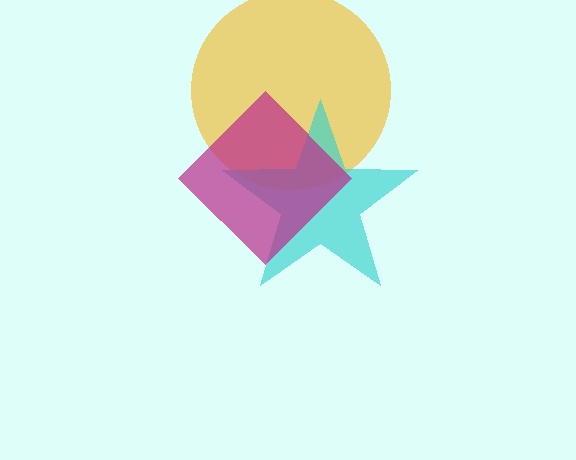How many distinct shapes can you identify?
There are 3 distinct shapes: a yellow circle, a cyan star, a magenta diamond.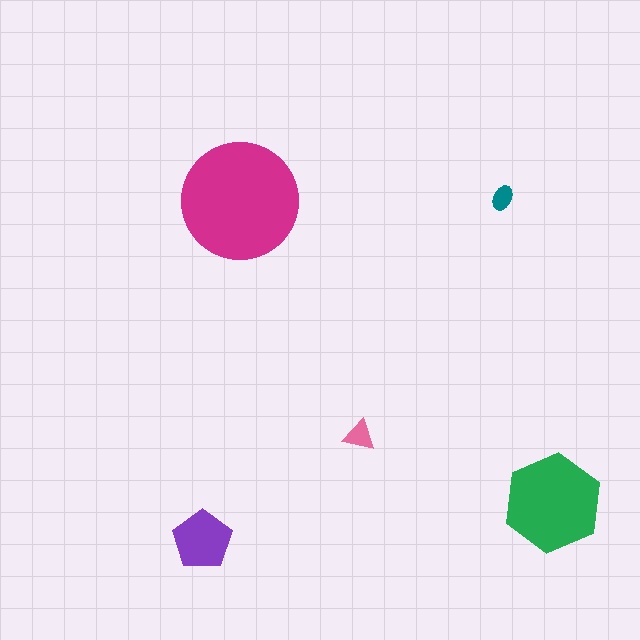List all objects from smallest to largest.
The teal ellipse, the pink triangle, the purple pentagon, the green hexagon, the magenta circle.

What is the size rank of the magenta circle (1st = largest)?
1st.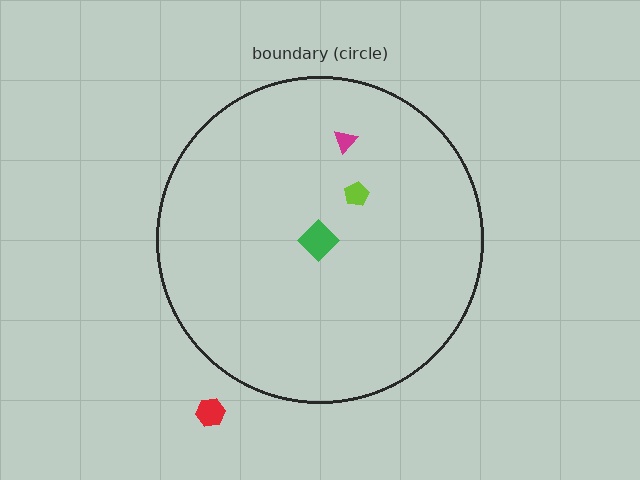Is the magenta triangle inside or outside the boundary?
Inside.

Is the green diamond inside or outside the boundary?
Inside.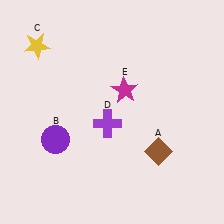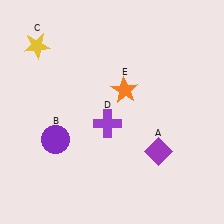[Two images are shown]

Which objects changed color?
A changed from brown to purple. E changed from magenta to orange.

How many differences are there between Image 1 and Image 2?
There are 2 differences between the two images.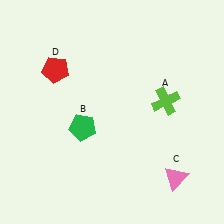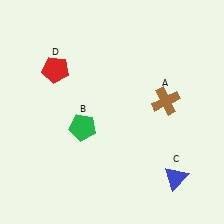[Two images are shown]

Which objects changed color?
A changed from lime to brown. C changed from pink to blue.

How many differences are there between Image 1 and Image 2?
There are 2 differences between the two images.